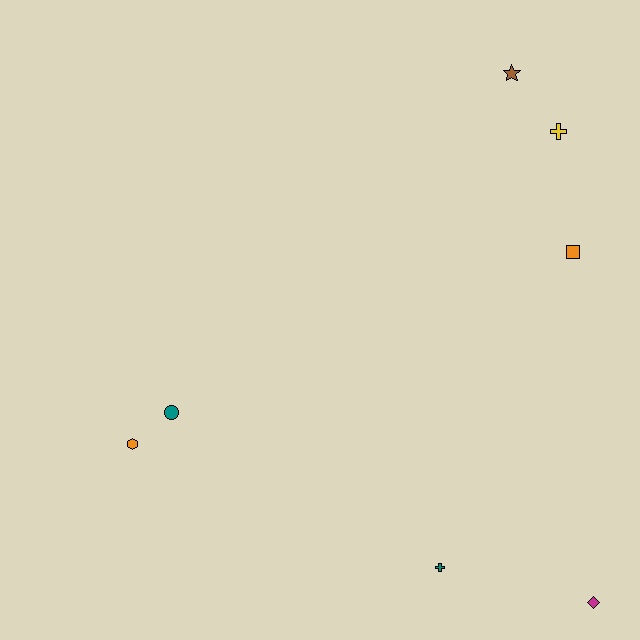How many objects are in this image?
There are 7 objects.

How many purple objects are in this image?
There are no purple objects.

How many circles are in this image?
There is 1 circle.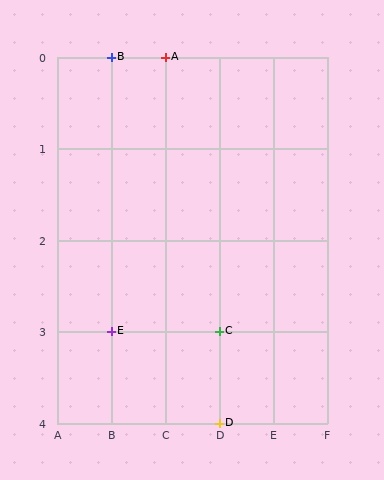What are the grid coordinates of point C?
Point C is at grid coordinates (D, 3).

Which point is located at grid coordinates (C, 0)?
Point A is at (C, 0).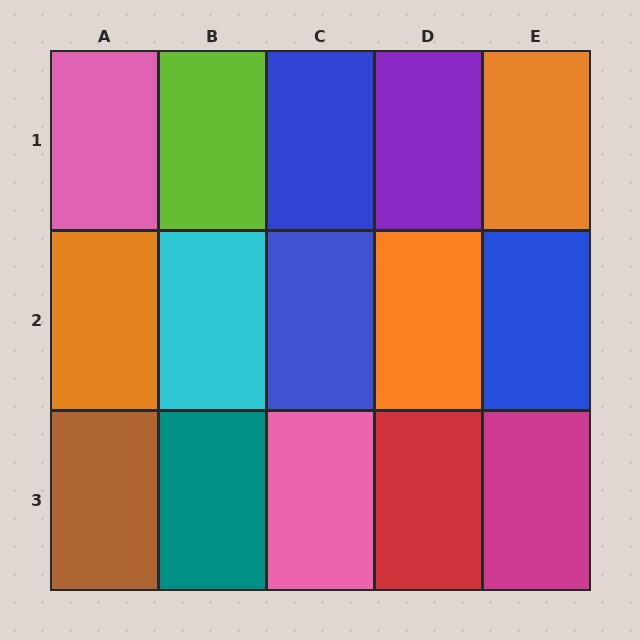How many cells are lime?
1 cell is lime.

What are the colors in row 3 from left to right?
Brown, teal, pink, red, magenta.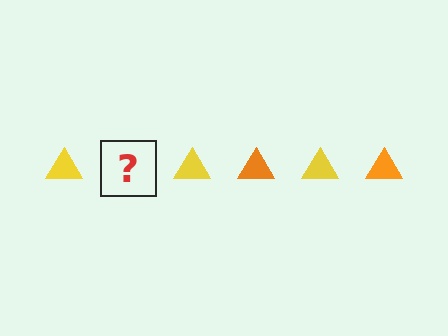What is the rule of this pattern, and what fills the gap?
The rule is that the pattern cycles through yellow, orange triangles. The gap should be filled with an orange triangle.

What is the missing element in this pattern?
The missing element is an orange triangle.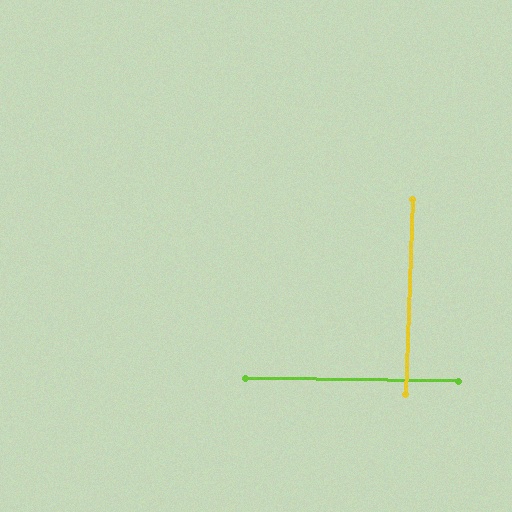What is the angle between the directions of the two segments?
Approximately 89 degrees.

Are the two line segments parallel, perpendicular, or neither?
Perpendicular — they meet at approximately 89°.